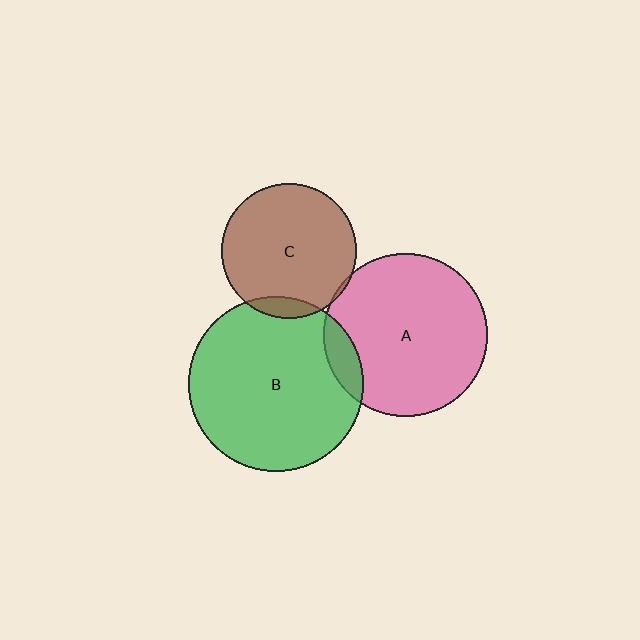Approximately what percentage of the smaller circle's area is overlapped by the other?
Approximately 10%.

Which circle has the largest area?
Circle B (green).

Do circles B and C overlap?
Yes.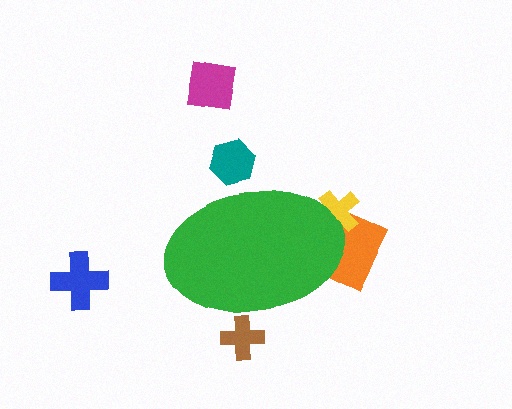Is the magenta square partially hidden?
No, the magenta square is fully visible.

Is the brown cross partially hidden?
Yes, the brown cross is partially hidden behind the green ellipse.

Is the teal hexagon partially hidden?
Yes, the teal hexagon is partially hidden behind the green ellipse.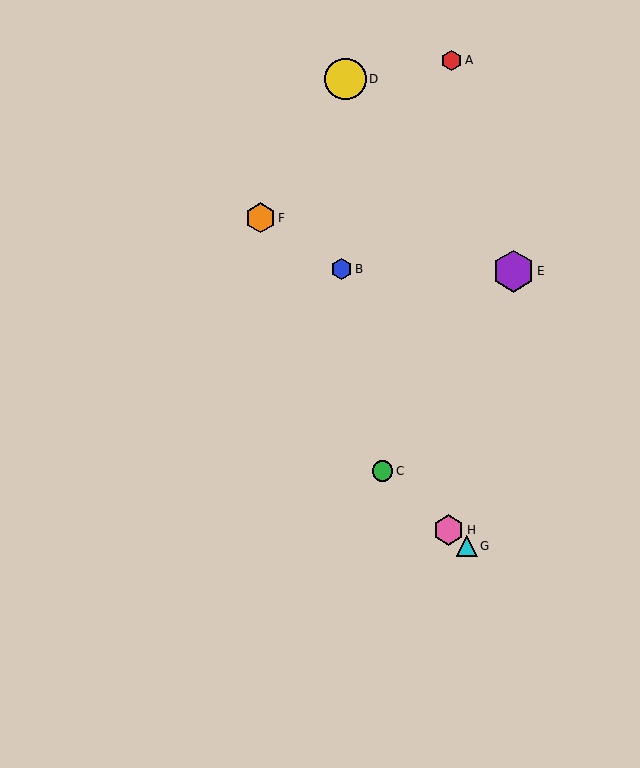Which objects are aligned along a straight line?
Objects C, G, H are aligned along a straight line.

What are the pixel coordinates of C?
Object C is at (383, 471).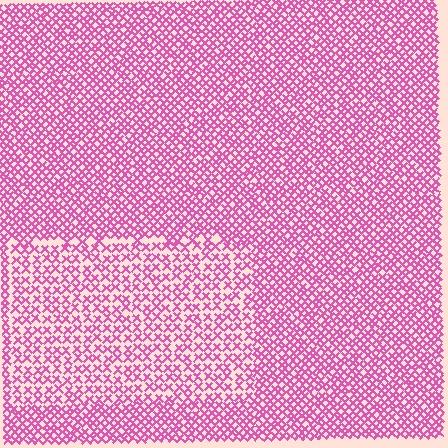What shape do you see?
I see a rectangle.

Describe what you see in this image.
The image contains small pink elements arranged at two different densities. A rectangle-shaped region is visible where the elements are less densely packed than the surrounding area.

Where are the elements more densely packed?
The elements are more densely packed outside the rectangle boundary.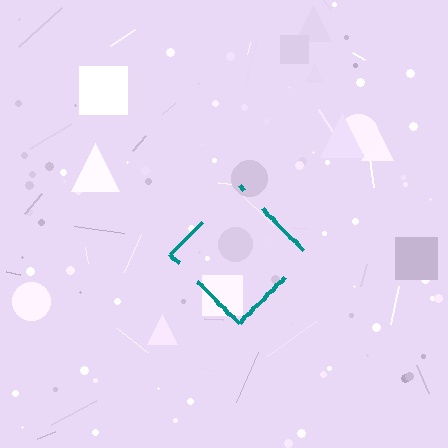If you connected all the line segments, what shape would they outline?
They would outline a diamond.